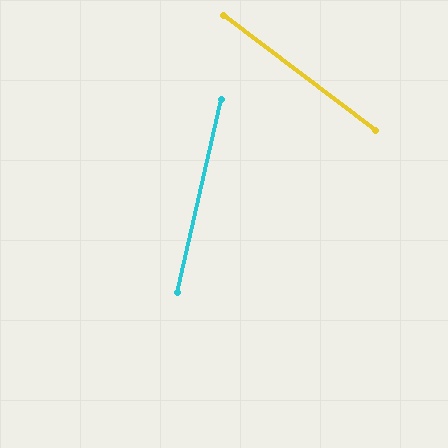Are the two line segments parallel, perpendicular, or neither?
Neither parallel nor perpendicular — they differ by about 66°.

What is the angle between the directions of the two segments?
Approximately 66 degrees.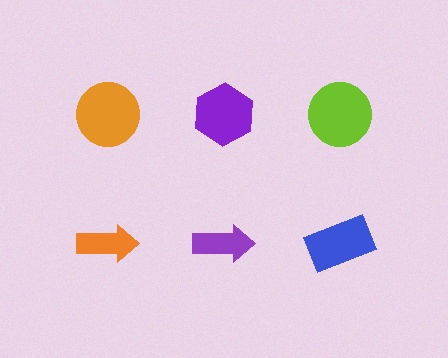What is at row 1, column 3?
A lime circle.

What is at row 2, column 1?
An orange arrow.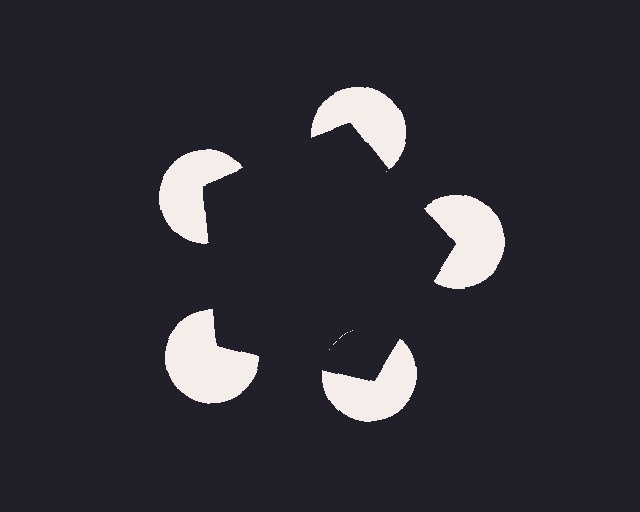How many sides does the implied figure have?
5 sides.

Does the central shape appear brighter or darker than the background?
It typically appears slightly darker than the background, even though no actual brightness change is drawn.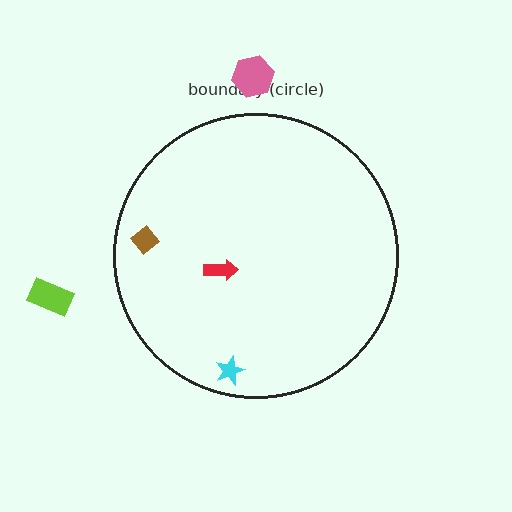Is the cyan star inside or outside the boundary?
Inside.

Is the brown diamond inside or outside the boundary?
Inside.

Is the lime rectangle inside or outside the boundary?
Outside.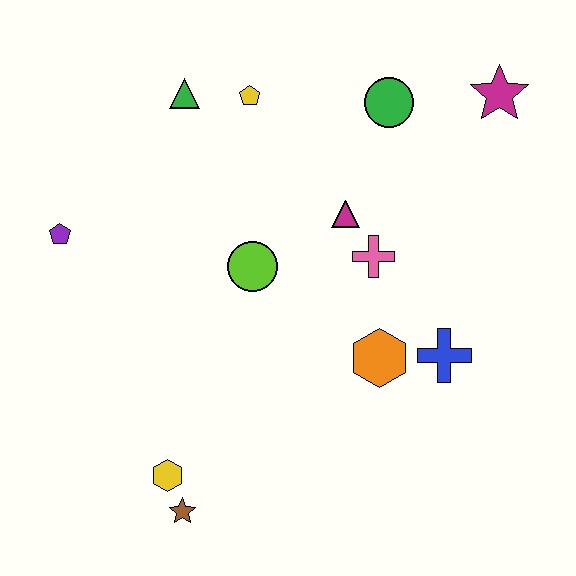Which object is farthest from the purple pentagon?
The magenta star is farthest from the purple pentagon.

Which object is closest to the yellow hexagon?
The brown star is closest to the yellow hexagon.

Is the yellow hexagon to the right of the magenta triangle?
No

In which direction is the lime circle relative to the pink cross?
The lime circle is to the left of the pink cross.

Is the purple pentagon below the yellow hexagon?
No